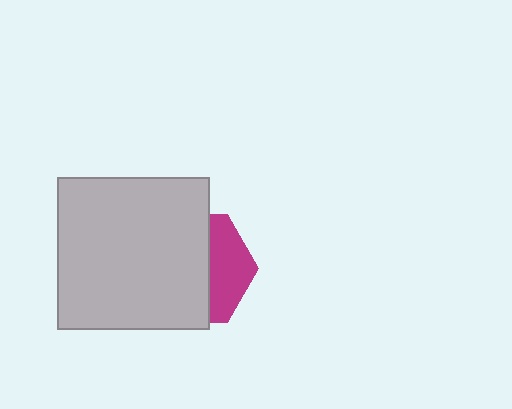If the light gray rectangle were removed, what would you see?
You would see the complete magenta hexagon.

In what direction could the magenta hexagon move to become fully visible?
The magenta hexagon could move right. That would shift it out from behind the light gray rectangle entirely.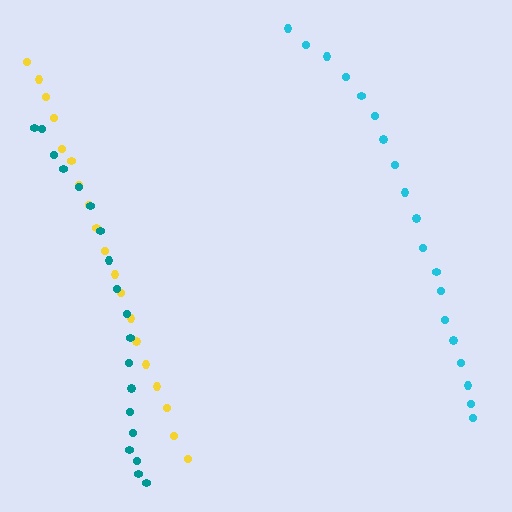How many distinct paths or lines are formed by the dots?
There are 3 distinct paths.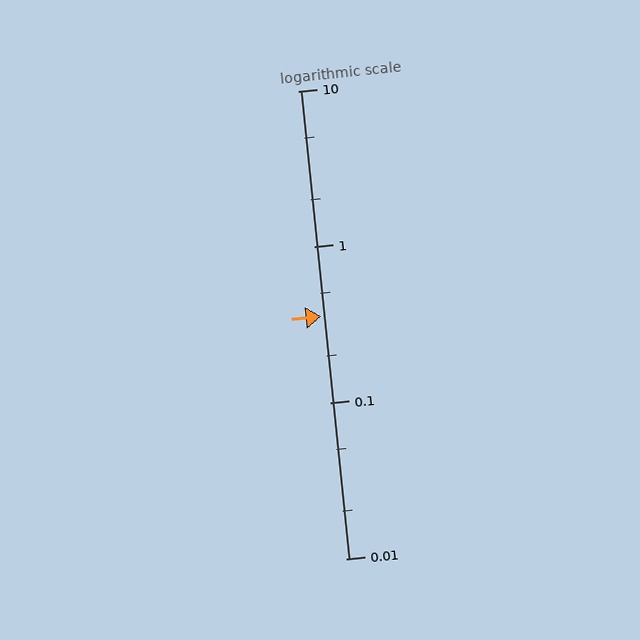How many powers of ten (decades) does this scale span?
The scale spans 3 decades, from 0.01 to 10.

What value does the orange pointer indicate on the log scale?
The pointer indicates approximately 0.36.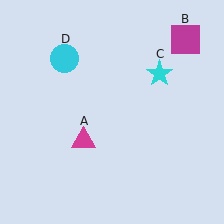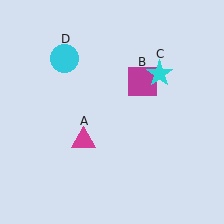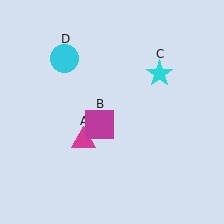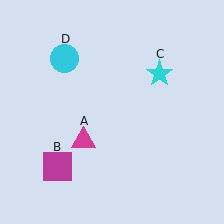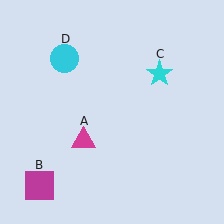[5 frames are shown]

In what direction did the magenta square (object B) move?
The magenta square (object B) moved down and to the left.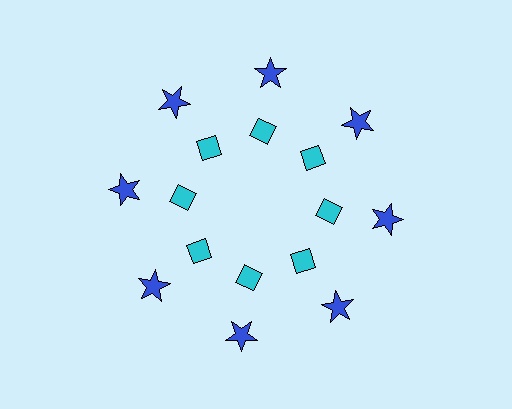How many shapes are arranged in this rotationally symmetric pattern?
There are 16 shapes, arranged in 8 groups of 2.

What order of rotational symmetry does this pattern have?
This pattern has 8-fold rotational symmetry.